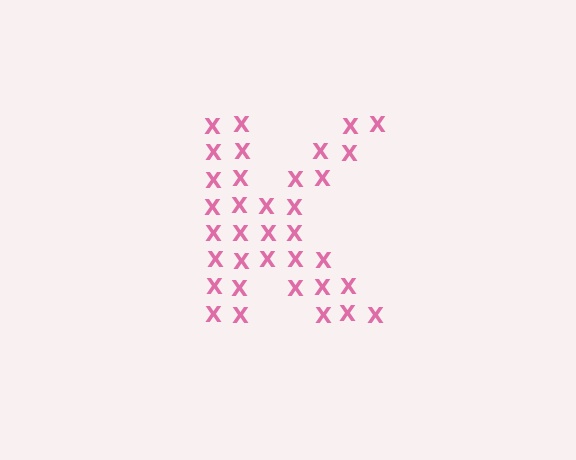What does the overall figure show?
The overall figure shows the letter K.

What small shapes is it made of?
It is made of small letter X's.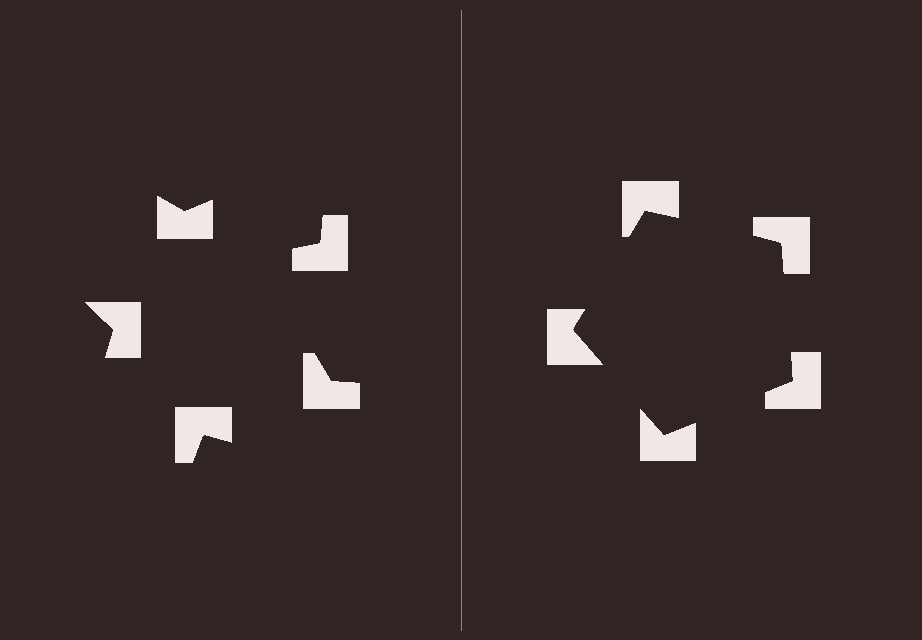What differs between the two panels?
The notched squares are positioned identically on both sides; only the wedge orientations differ. On the right they align to a pentagon; on the left they are misaligned.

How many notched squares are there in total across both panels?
10 — 5 on each side.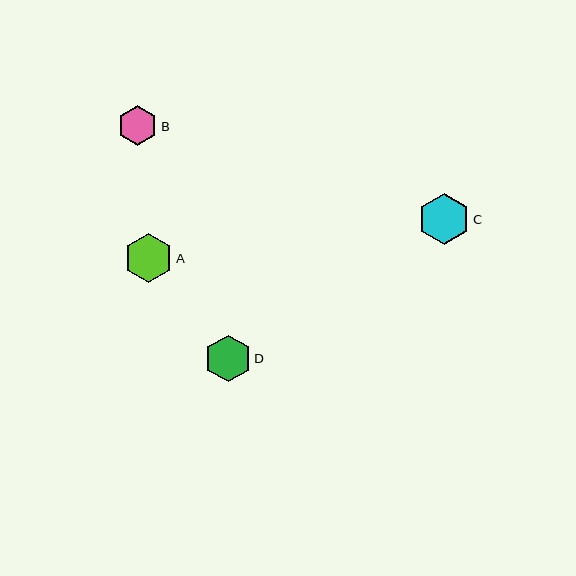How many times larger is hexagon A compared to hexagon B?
Hexagon A is approximately 1.2 times the size of hexagon B.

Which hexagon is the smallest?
Hexagon B is the smallest with a size of approximately 40 pixels.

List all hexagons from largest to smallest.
From largest to smallest: C, A, D, B.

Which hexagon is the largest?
Hexagon C is the largest with a size of approximately 52 pixels.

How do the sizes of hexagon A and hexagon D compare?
Hexagon A and hexagon D are approximately the same size.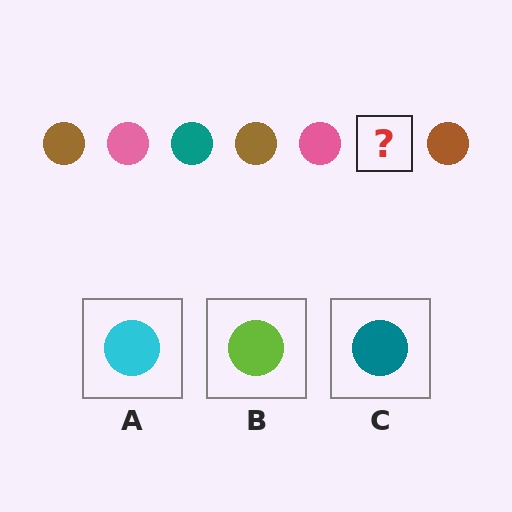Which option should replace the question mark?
Option C.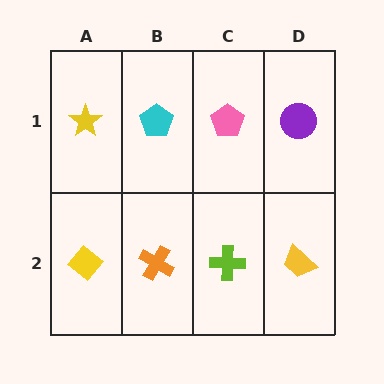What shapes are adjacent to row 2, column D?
A purple circle (row 1, column D), a lime cross (row 2, column C).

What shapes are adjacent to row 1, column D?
A yellow trapezoid (row 2, column D), a pink pentagon (row 1, column C).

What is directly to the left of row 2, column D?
A lime cross.